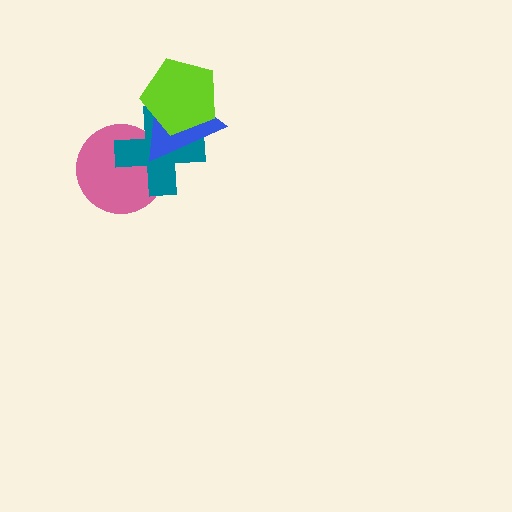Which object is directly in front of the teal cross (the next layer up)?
The blue triangle is directly in front of the teal cross.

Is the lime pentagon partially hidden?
No, no other shape covers it.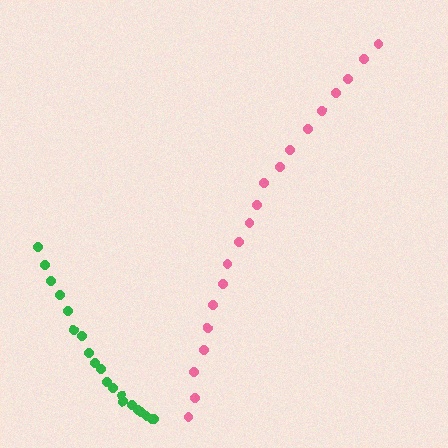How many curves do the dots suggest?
There are 2 distinct paths.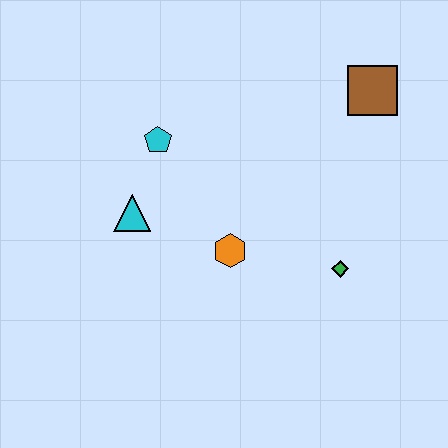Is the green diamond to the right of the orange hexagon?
Yes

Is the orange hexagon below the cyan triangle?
Yes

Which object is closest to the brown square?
The green diamond is closest to the brown square.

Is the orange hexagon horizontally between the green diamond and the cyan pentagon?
Yes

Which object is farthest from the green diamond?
The cyan pentagon is farthest from the green diamond.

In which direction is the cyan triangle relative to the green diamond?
The cyan triangle is to the left of the green diamond.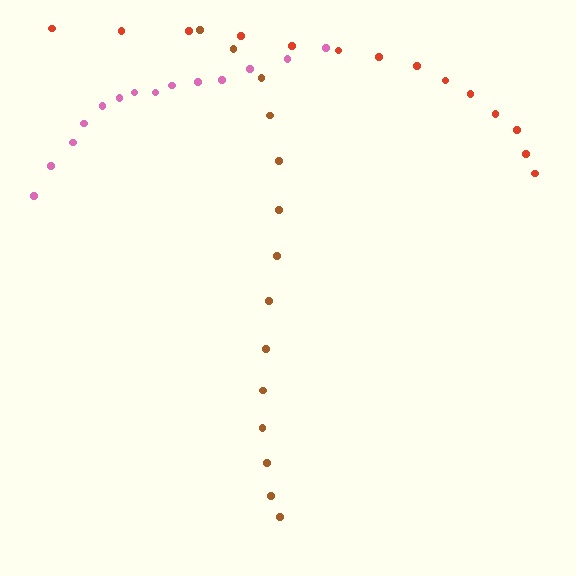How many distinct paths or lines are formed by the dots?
There are 3 distinct paths.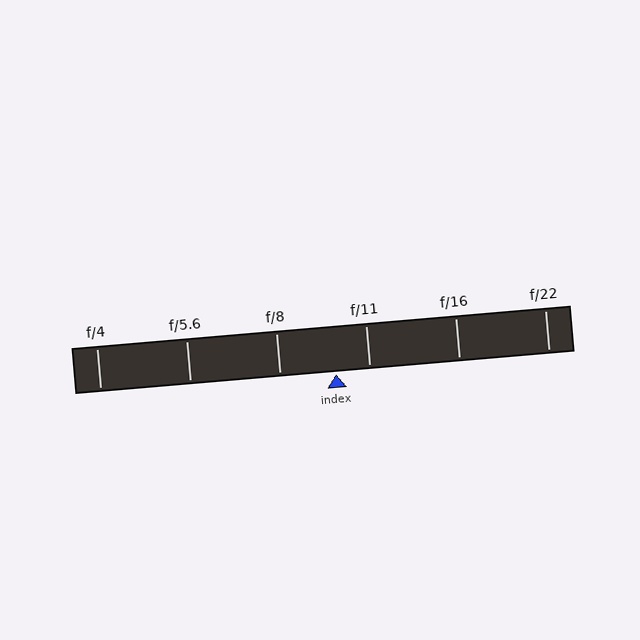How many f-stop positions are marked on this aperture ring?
There are 6 f-stop positions marked.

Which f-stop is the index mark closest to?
The index mark is closest to f/11.